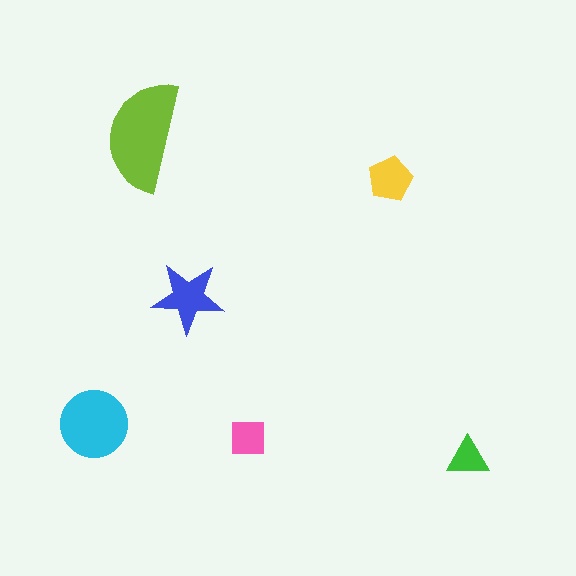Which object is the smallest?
The green triangle.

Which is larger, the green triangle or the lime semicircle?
The lime semicircle.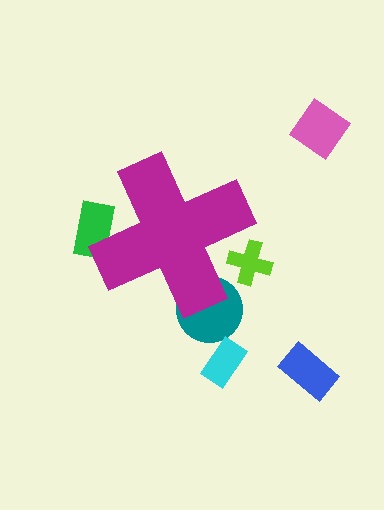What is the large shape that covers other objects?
A magenta cross.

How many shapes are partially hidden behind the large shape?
3 shapes are partially hidden.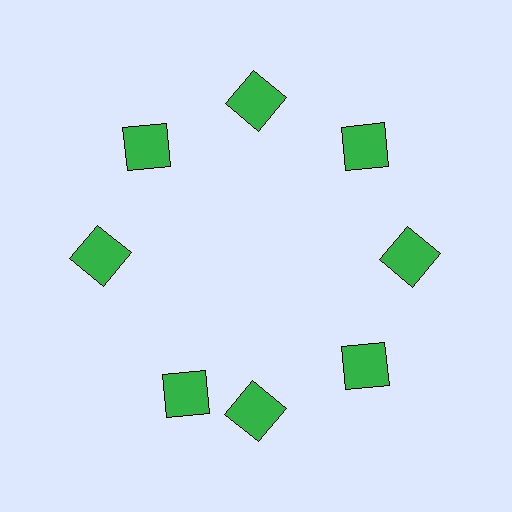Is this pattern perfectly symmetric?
No. The 8 green squares are arranged in a ring, but one element near the 8 o'clock position is rotated out of alignment along the ring, breaking the 8-fold rotational symmetry.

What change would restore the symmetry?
The symmetry would be restored by rotating it back into even spacing with its neighbors so that all 8 squares sit at equal angles and equal distance from the center.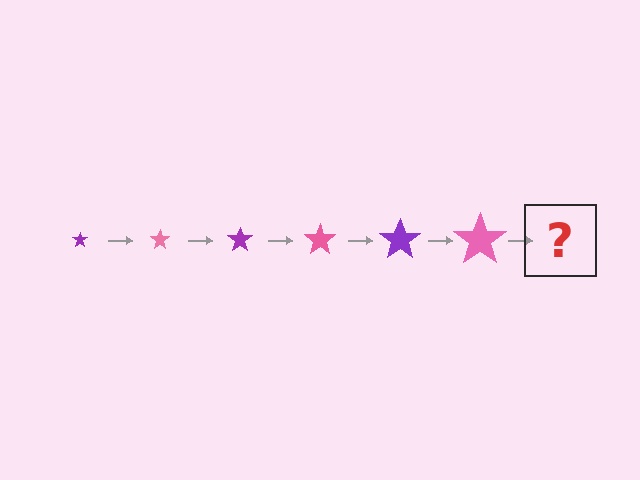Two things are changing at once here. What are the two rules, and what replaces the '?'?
The two rules are that the star grows larger each step and the color cycles through purple and pink. The '?' should be a purple star, larger than the previous one.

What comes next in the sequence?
The next element should be a purple star, larger than the previous one.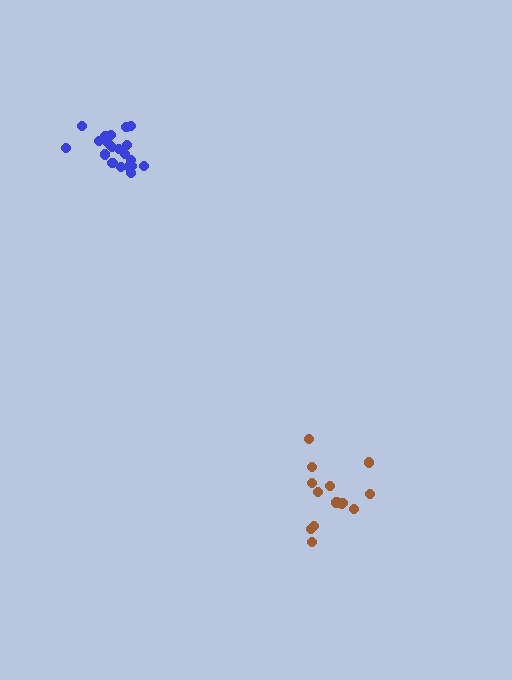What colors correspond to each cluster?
The clusters are colored: brown, blue.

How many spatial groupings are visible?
There are 2 spatial groupings.